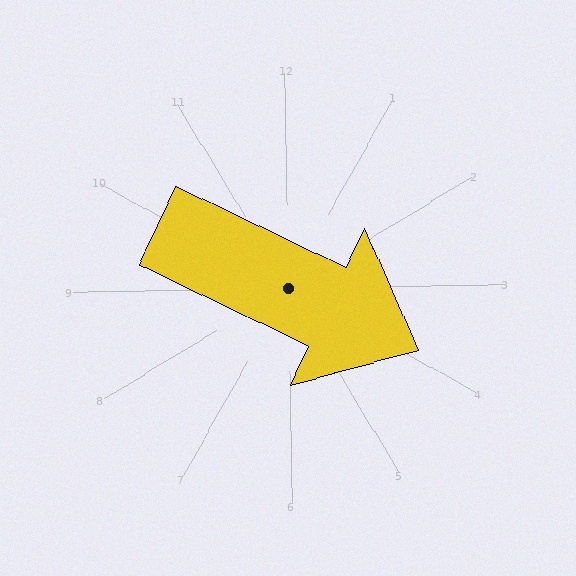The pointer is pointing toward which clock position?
Roughly 4 o'clock.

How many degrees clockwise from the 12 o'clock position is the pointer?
Approximately 116 degrees.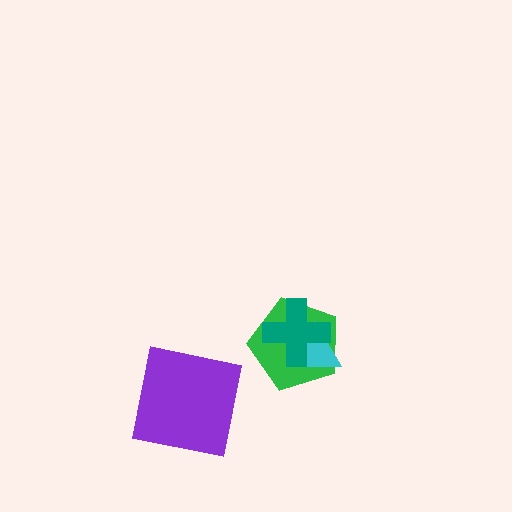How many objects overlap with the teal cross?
2 objects overlap with the teal cross.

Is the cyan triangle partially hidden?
Yes, it is partially covered by another shape.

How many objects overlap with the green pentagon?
2 objects overlap with the green pentagon.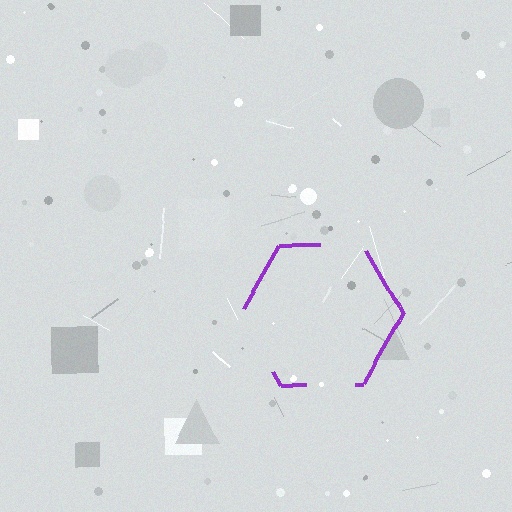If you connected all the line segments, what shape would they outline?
They would outline a hexagon.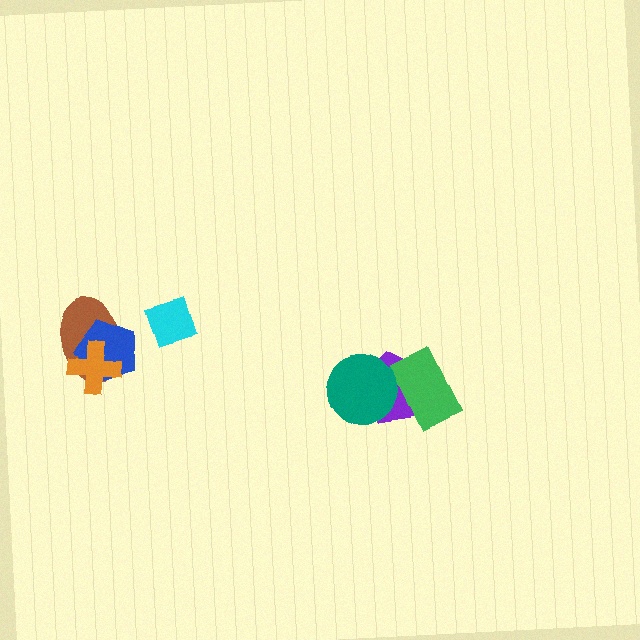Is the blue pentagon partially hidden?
Yes, it is partially covered by another shape.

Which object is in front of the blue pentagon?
The orange cross is in front of the blue pentagon.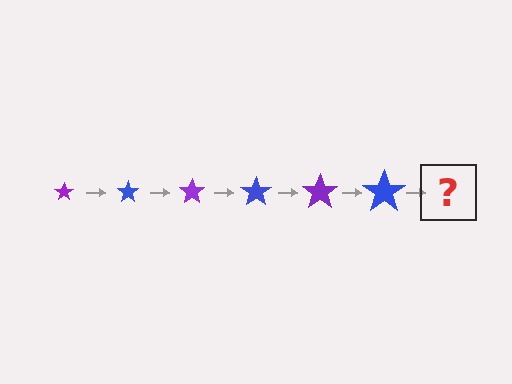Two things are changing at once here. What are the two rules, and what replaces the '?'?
The two rules are that the star grows larger each step and the color cycles through purple and blue. The '?' should be a purple star, larger than the previous one.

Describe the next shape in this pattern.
It should be a purple star, larger than the previous one.